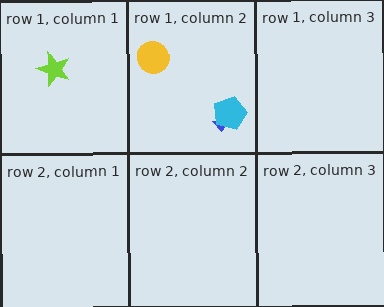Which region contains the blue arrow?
The row 1, column 2 region.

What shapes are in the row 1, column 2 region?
The yellow circle, the blue arrow, the cyan pentagon.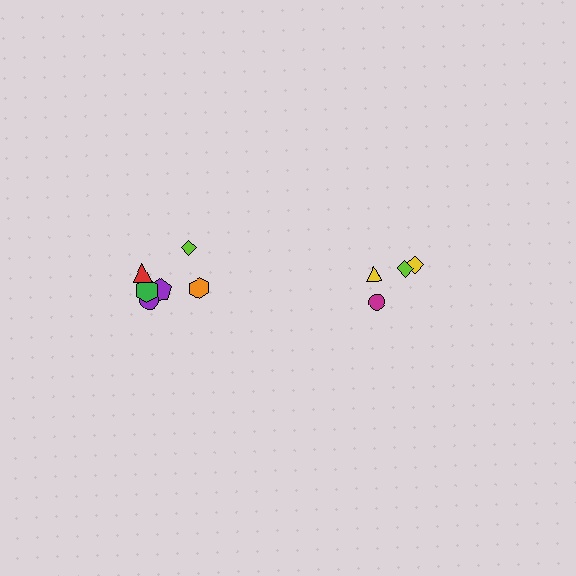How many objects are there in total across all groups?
There are 10 objects.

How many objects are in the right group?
There are 4 objects.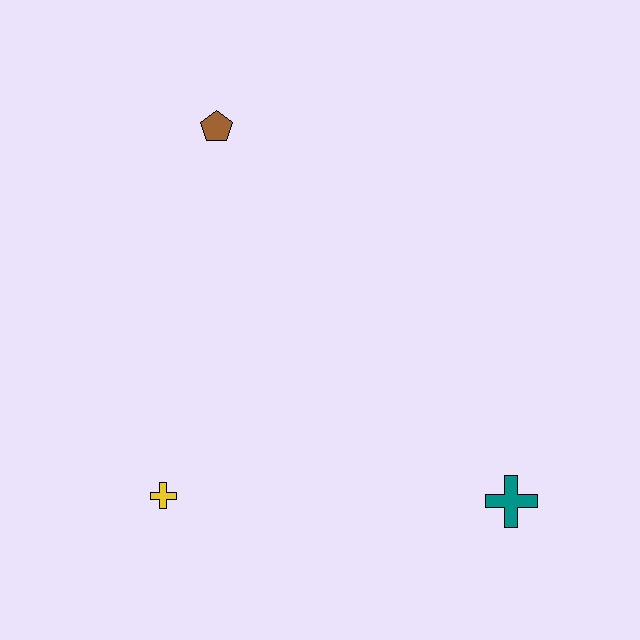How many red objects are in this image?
There are no red objects.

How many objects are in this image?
There are 3 objects.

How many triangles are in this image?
There are no triangles.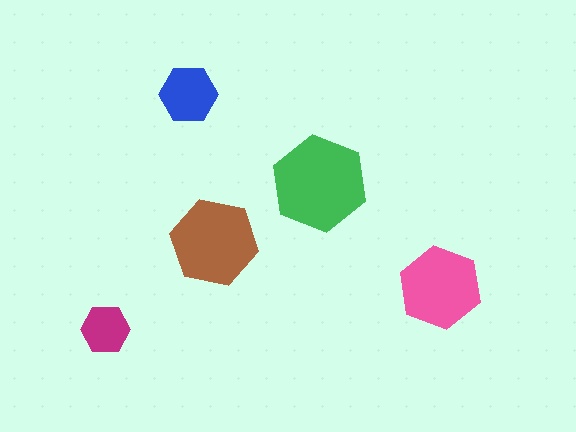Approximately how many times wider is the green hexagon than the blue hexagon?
About 1.5 times wider.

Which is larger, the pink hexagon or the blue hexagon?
The pink one.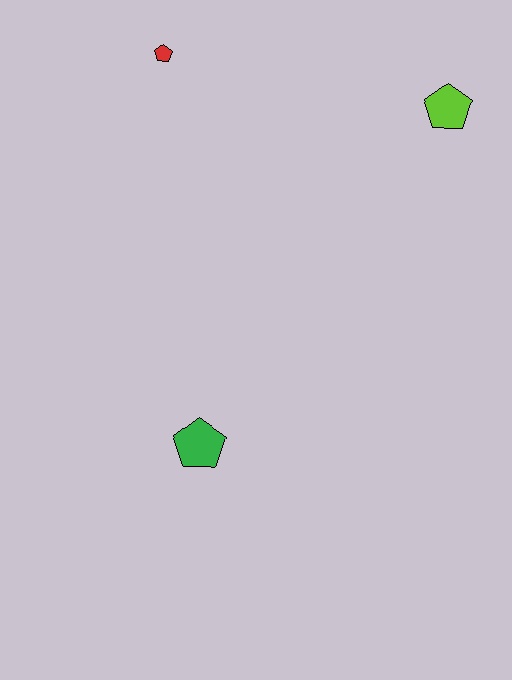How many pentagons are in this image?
There are 3 pentagons.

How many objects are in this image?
There are 3 objects.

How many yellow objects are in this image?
There are no yellow objects.